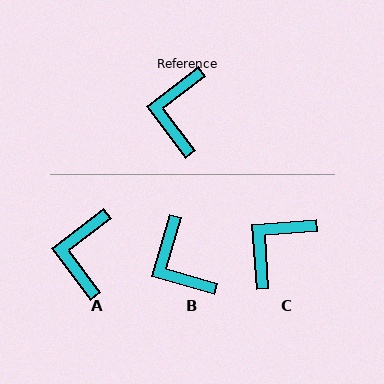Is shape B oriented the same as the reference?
No, it is off by about 37 degrees.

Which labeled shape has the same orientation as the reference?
A.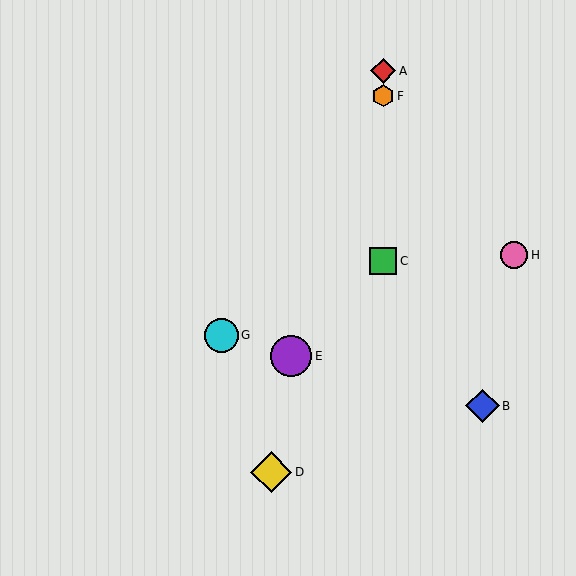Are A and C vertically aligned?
Yes, both are at x≈383.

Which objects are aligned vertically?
Objects A, C, F are aligned vertically.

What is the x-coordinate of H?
Object H is at x≈514.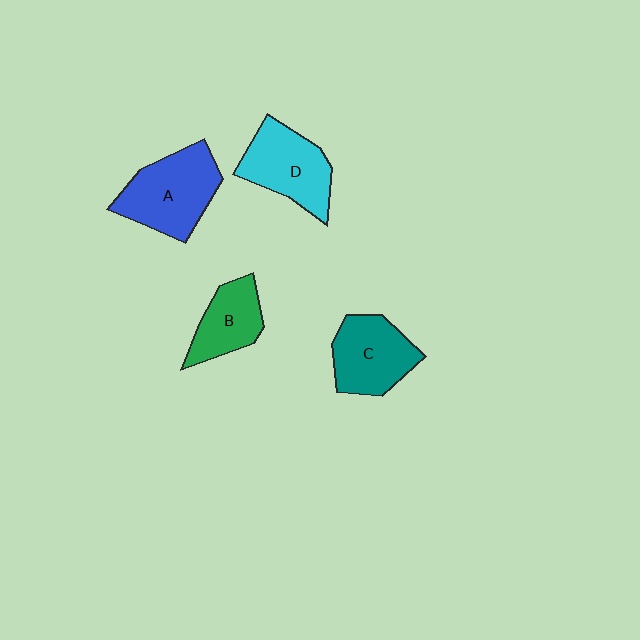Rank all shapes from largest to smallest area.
From largest to smallest: A (blue), D (cyan), C (teal), B (green).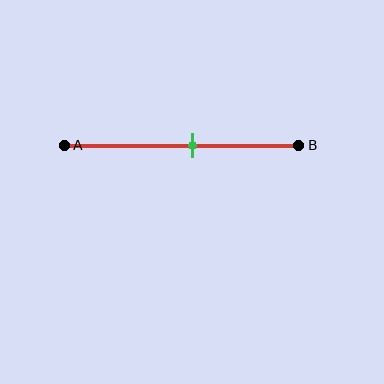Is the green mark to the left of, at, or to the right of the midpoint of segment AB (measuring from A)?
The green mark is to the right of the midpoint of segment AB.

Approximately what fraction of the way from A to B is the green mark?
The green mark is approximately 55% of the way from A to B.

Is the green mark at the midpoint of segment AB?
No, the mark is at about 55% from A, not at the 50% midpoint.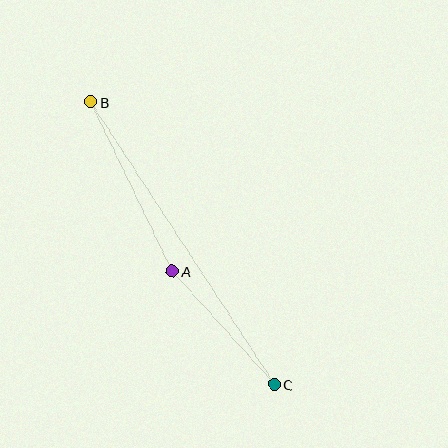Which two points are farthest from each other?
Points B and C are farthest from each other.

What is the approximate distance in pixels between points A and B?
The distance between A and B is approximately 187 pixels.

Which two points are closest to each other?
Points A and C are closest to each other.